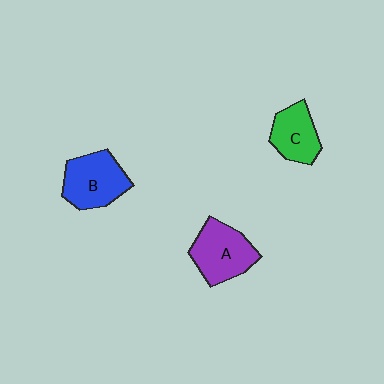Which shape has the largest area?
Shape A (purple).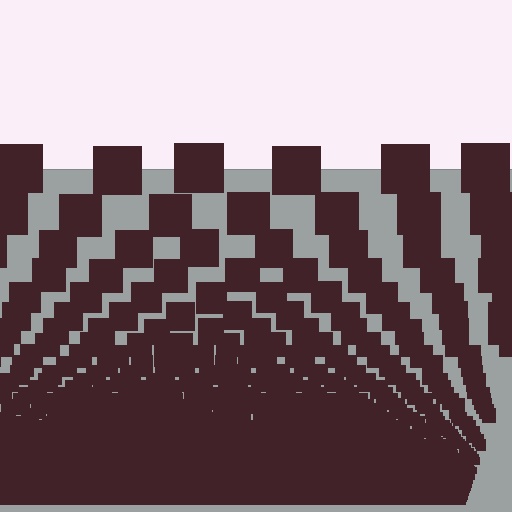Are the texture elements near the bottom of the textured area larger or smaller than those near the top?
Smaller. The gradient is inverted — elements near the bottom are smaller and denser.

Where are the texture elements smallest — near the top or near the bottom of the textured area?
Near the bottom.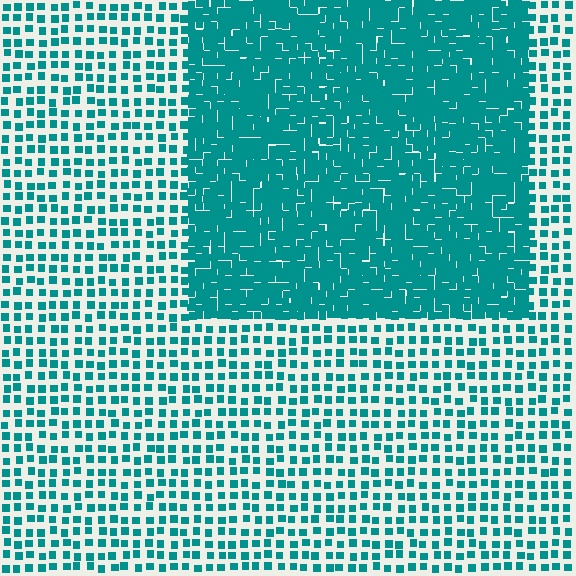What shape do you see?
I see a rectangle.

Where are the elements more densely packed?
The elements are more densely packed inside the rectangle boundary.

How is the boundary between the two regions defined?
The boundary is defined by a change in element density (approximately 2.7x ratio). All elements are the same color, size, and shape.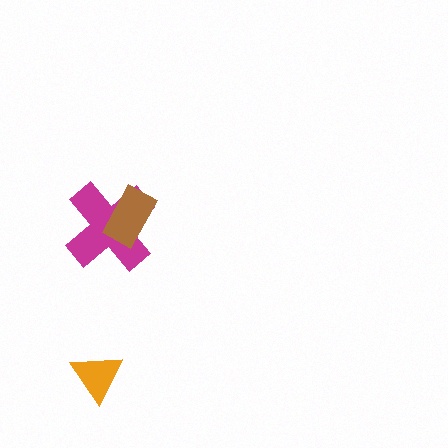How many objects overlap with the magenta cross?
1 object overlaps with the magenta cross.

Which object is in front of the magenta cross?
The brown rectangle is in front of the magenta cross.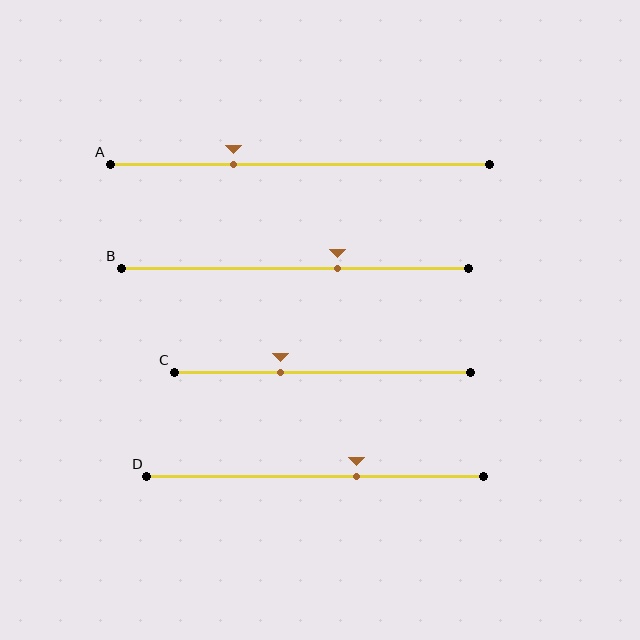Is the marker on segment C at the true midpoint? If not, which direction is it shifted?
No, the marker on segment C is shifted to the left by about 14% of the segment length.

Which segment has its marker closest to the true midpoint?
Segment B has its marker closest to the true midpoint.